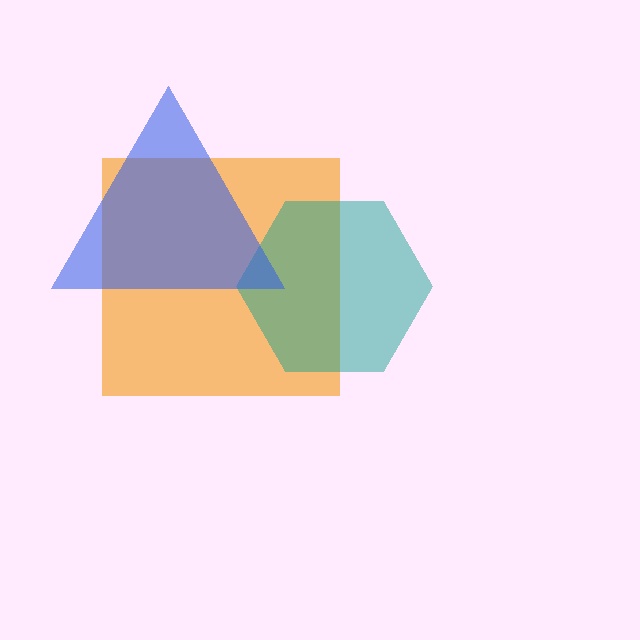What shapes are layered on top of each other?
The layered shapes are: an orange square, a teal hexagon, a blue triangle.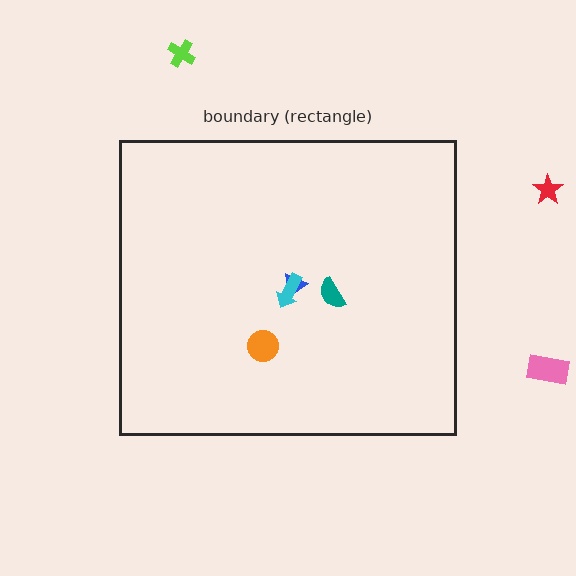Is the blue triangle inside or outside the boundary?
Inside.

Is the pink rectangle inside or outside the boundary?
Outside.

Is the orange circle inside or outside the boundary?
Inside.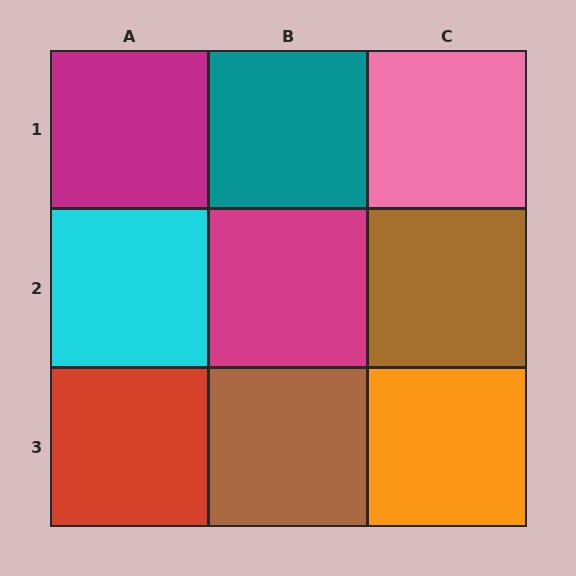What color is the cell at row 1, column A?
Magenta.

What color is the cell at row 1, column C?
Pink.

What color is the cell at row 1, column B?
Teal.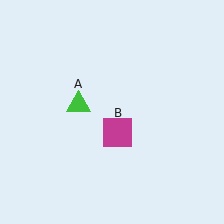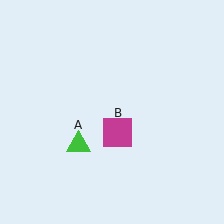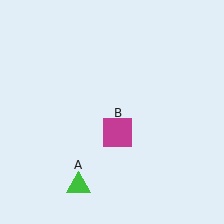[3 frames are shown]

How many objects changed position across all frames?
1 object changed position: green triangle (object A).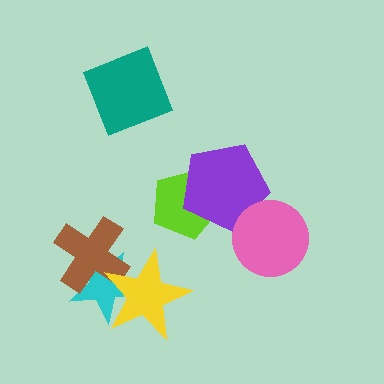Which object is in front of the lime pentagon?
The purple pentagon is in front of the lime pentagon.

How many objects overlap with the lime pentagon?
1 object overlaps with the lime pentagon.